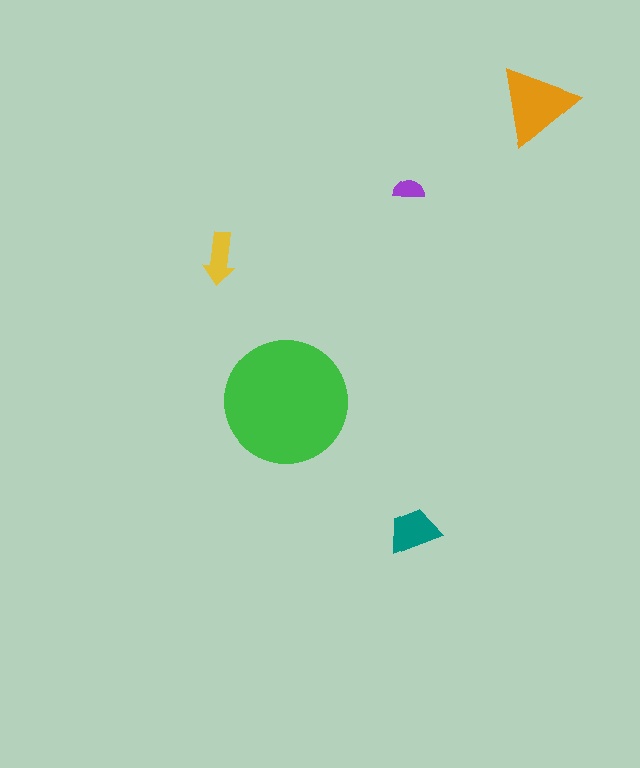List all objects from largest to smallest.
The green circle, the orange triangle, the teal trapezoid, the yellow arrow, the purple semicircle.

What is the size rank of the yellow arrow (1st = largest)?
4th.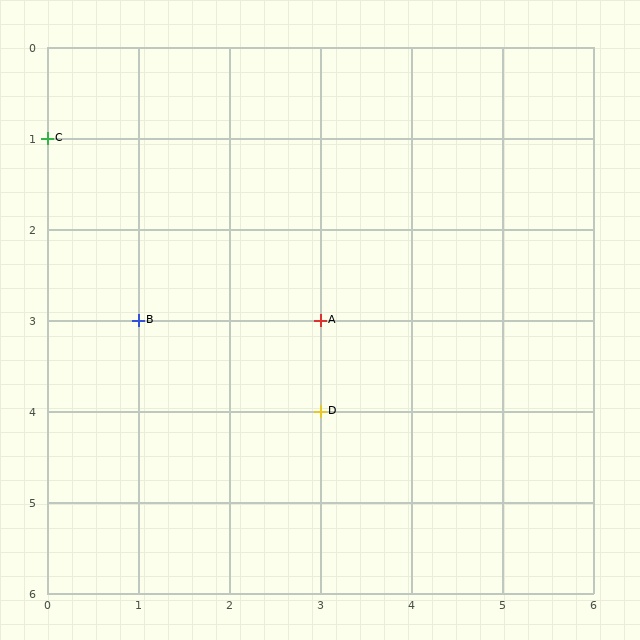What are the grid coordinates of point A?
Point A is at grid coordinates (3, 3).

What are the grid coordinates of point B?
Point B is at grid coordinates (1, 3).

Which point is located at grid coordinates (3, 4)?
Point D is at (3, 4).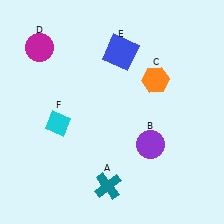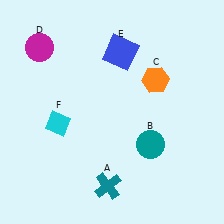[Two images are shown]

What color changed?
The circle (B) changed from purple in Image 1 to teal in Image 2.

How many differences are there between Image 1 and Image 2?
There is 1 difference between the two images.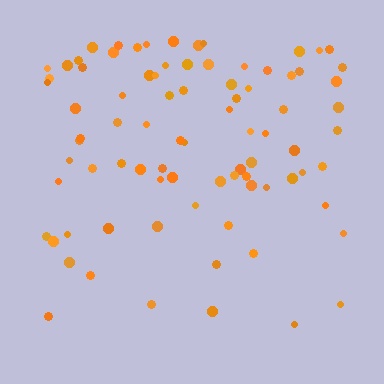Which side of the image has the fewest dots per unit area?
The bottom.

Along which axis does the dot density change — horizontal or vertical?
Vertical.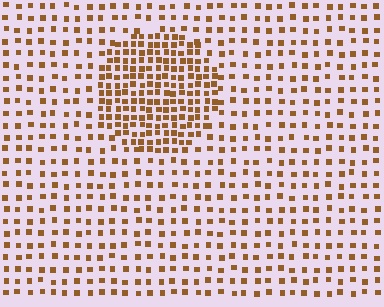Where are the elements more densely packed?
The elements are more densely packed inside the circle boundary.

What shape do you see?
I see a circle.